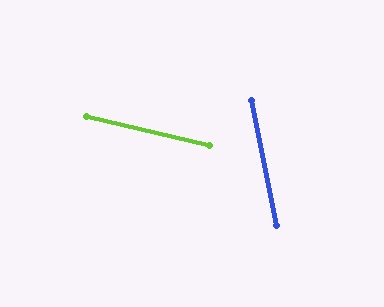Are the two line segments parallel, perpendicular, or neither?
Neither parallel nor perpendicular — they differ by about 66°.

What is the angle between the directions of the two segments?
Approximately 66 degrees.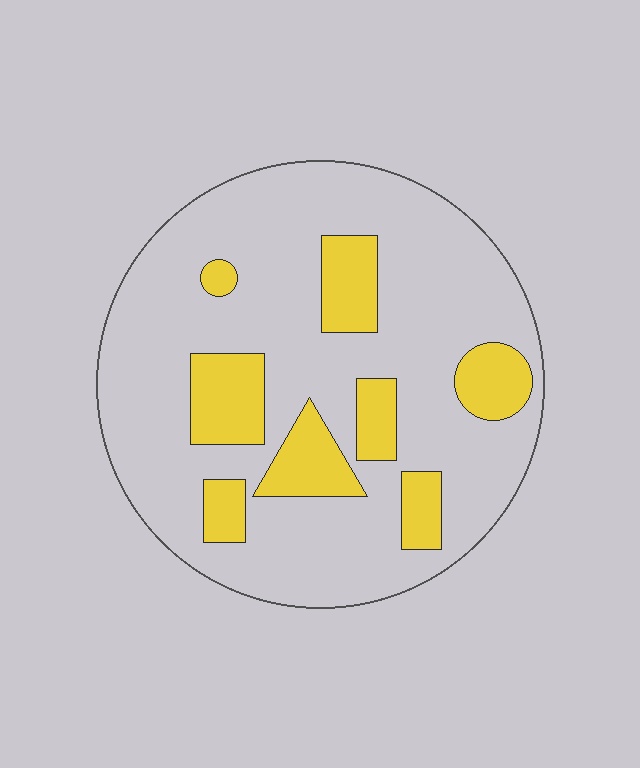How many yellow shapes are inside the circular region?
8.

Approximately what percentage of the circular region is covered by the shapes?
Approximately 20%.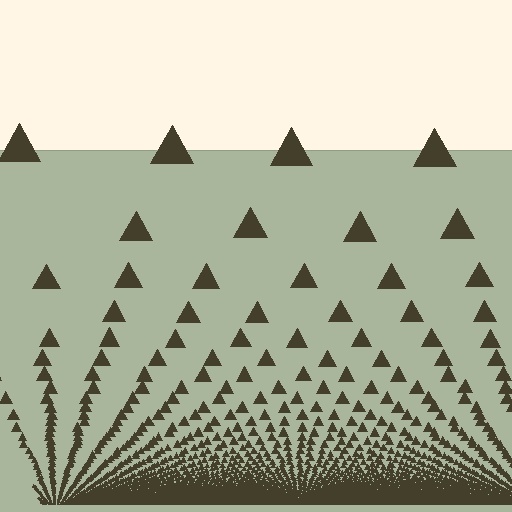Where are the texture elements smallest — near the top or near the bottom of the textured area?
Near the bottom.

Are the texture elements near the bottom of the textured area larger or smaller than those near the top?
Smaller. The gradient is inverted — elements near the bottom are smaller and denser.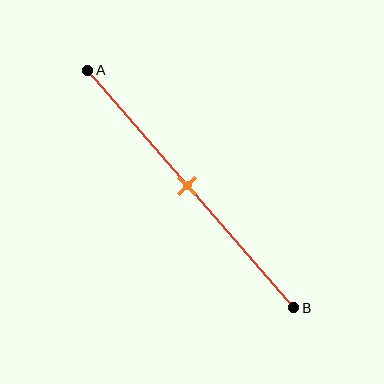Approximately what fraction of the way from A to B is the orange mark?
The orange mark is approximately 50% of the way from A to B.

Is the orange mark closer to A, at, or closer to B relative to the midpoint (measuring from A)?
The orange mark is approximately at the midpoint of segment AB.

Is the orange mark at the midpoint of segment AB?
Yes, the mark is approximately at the midpoint.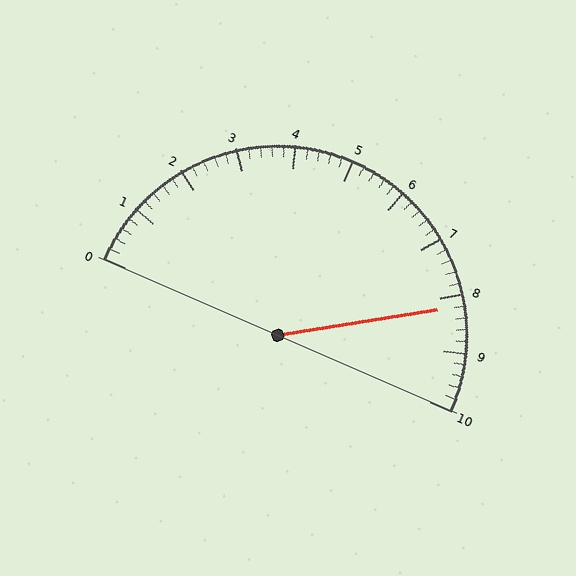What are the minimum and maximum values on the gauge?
The gauge ranges from 0 to 10.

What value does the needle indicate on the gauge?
The needle indicates approximately 8.2.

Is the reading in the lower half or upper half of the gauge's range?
The reading is in the upper half of the range (0 to 10).